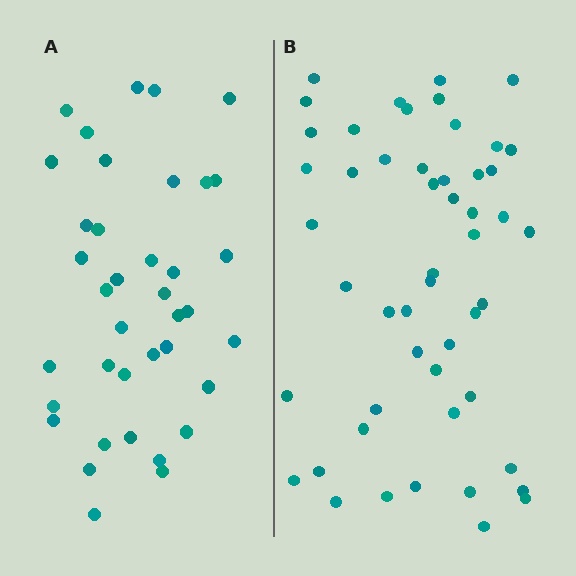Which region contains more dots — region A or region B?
Region B (the right region) has more dots.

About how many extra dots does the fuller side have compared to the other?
Region B has approximately 15 more dots than region A.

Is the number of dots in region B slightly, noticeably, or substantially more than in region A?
Region B has noticeably more, but not dramatically so. The ratio is roughly 1.3 to 1.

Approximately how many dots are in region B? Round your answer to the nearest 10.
About 50 dots. (The exact count is 51, which rounds to 50.)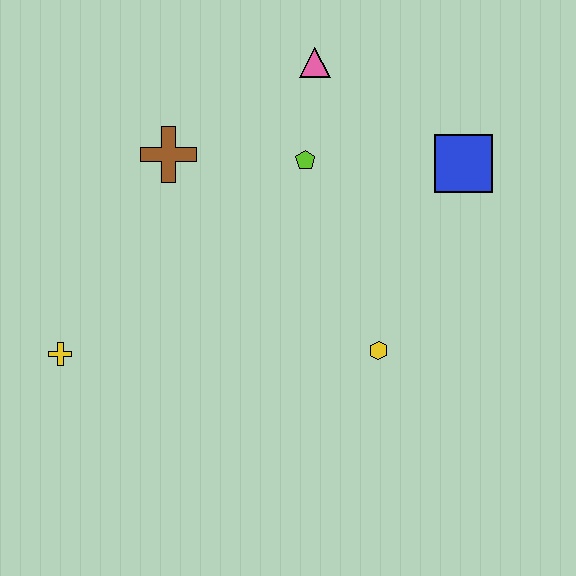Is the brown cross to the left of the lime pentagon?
Yes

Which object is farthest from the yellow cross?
The blue square is farthest from the yellow cross.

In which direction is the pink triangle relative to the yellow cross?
The pink triangle is above the yellow cross.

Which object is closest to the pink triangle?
The lime pentagon is closest to the pink triangle.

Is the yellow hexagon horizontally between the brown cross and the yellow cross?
No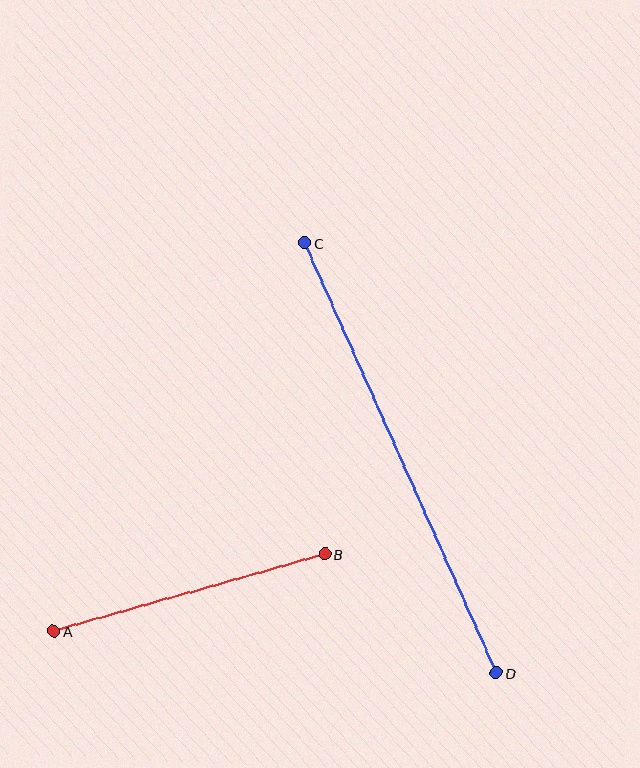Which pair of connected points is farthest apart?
Points C and D are farthest apart.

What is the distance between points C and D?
The distance is approximately 470 pixels.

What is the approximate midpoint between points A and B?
The midpoint is at approximately (189, 593) pixels.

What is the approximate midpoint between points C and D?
The midpoint is at approximately (400, 458) pixels.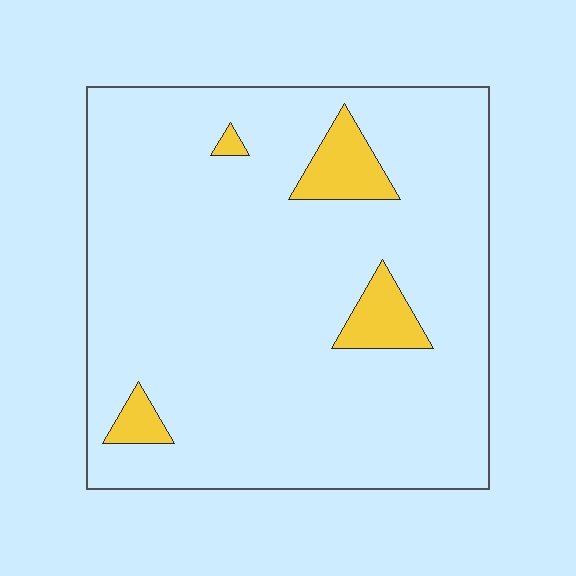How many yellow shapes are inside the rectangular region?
4.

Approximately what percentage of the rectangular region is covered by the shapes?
Approximately 10%.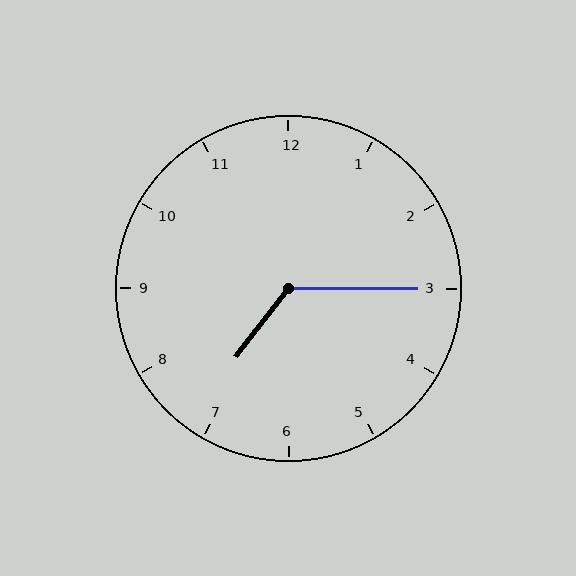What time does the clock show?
7:15.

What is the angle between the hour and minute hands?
Approximately 128 degrees.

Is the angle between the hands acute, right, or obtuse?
It is obtuse.